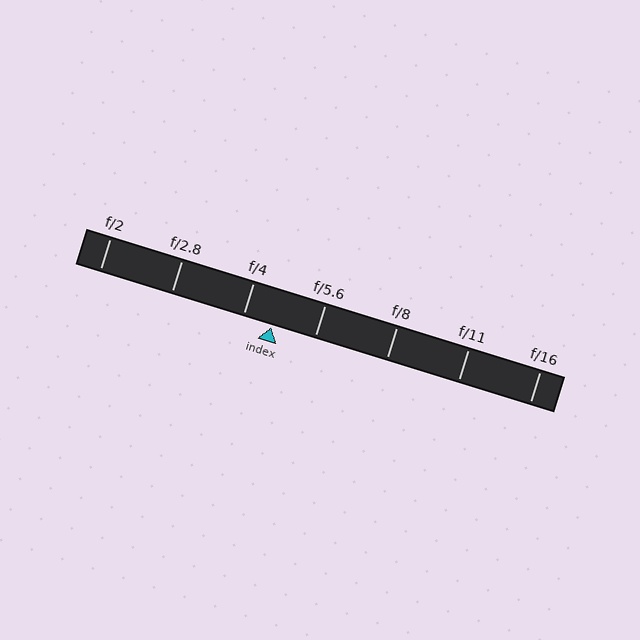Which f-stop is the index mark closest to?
The index mark is closest to f/4.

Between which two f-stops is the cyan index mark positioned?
The index mark is between f/4 and f/5.6.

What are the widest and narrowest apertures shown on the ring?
The widest aperture shown is f/2 and the narrowest is f/16.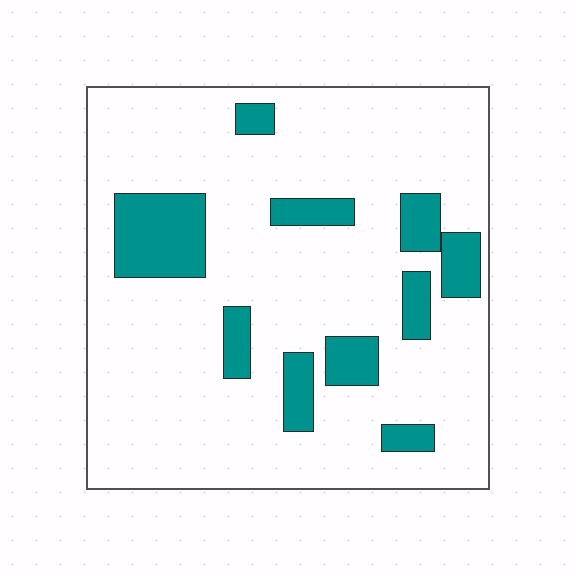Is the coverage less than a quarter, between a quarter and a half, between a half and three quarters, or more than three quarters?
Less than a quarter.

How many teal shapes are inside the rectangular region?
10.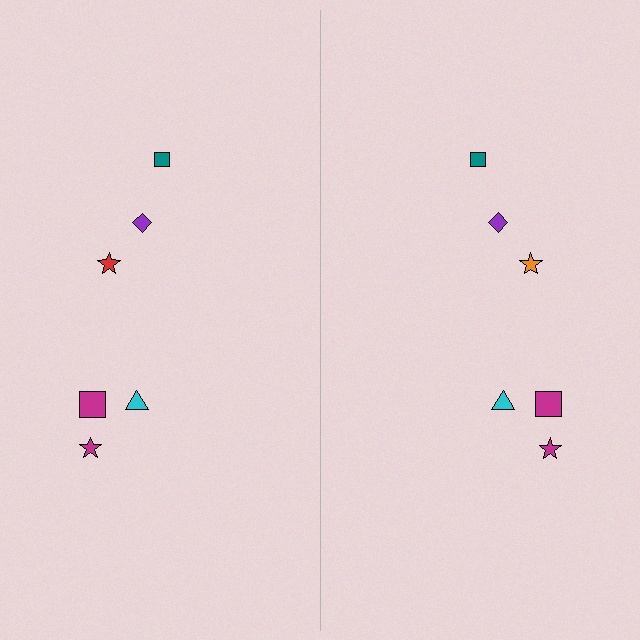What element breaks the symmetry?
The orange star on the right side breaks the symmetry — its mirror counterpart is red.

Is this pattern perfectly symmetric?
No, the pattern is not perfectly symmetric. The orange star on the right side breaks the symmetry — its mirror counterpart is red.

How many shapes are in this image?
There are 12 shapes in this image.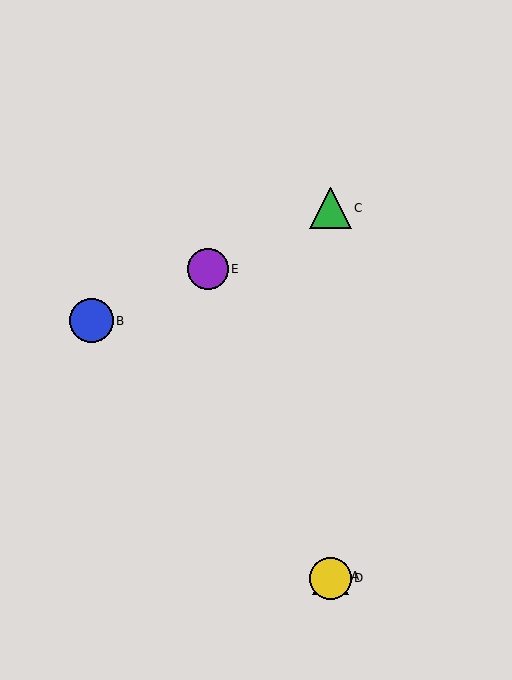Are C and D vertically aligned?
Yes, both are at x≈330.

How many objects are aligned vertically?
3 objects (A, C, D) are aligned vertically.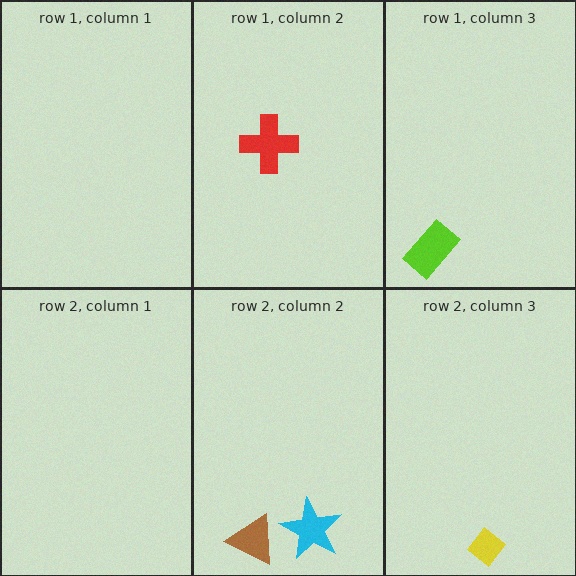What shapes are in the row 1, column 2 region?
The red cross.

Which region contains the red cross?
The row 1, column 2 region.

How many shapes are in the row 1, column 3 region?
1.